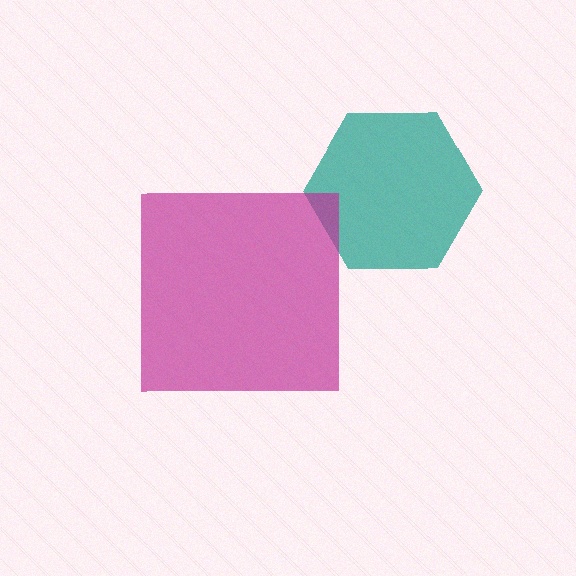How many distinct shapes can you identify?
There are 2 distinct shapes: a teal hexagon, a magenta square.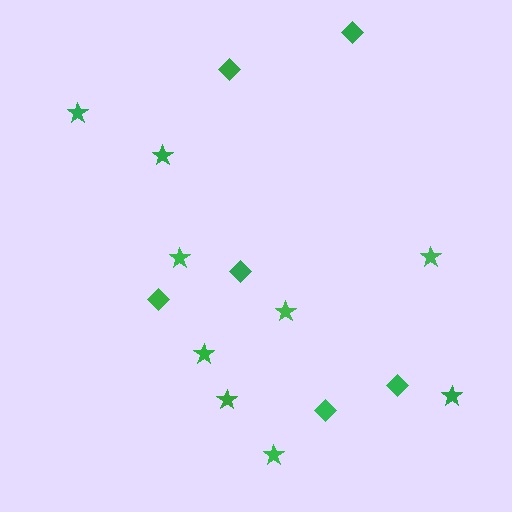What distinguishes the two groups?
There are 2 groups: one group of stars (9) and one group of diamonds (6).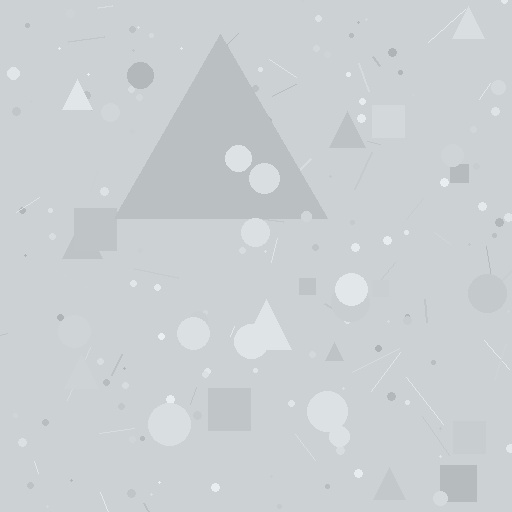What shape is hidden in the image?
A triangle is hidden in the image.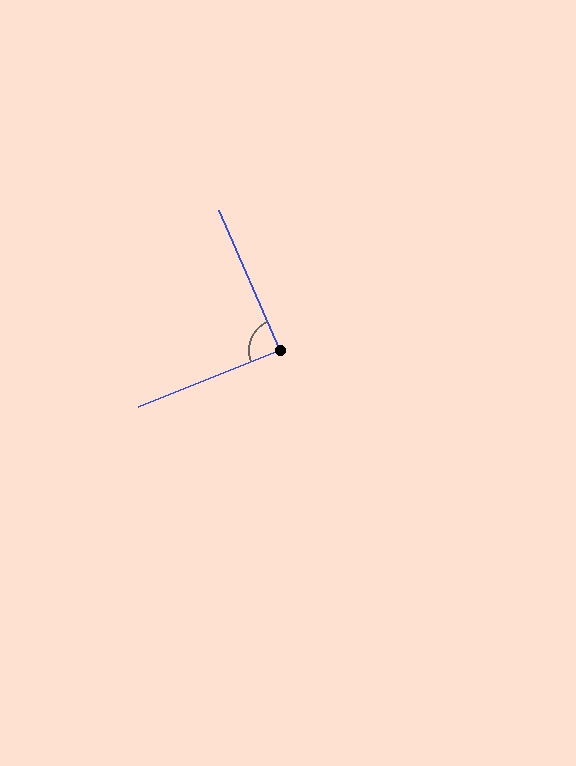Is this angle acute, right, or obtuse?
It is approximately a right angle.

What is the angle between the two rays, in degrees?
Approximately 88 degrees.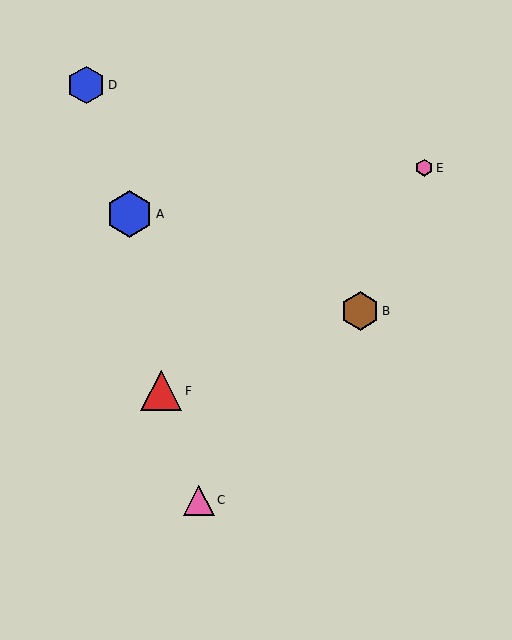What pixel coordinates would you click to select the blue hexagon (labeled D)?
Click at (86, 85) to select the blue hexagon D.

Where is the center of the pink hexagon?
The center of the pink hexagon is at (424, 168).